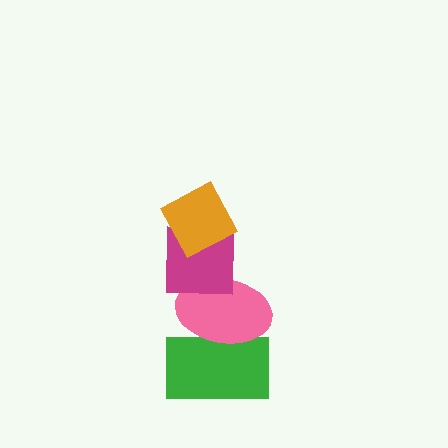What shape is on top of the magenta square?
The orange diamond is on top of the magenta square.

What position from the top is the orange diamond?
The orange diamond is 1st from the top.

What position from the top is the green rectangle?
The green rectangle is 4th from the top.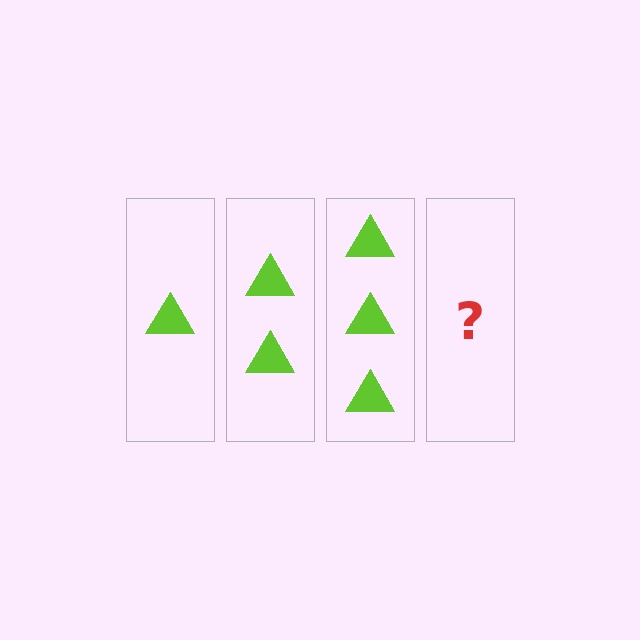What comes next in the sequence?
The next element should be 4 triangles.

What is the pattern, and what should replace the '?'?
The pattern is that each step adds one more triangle. The '?' should be 4 triangles.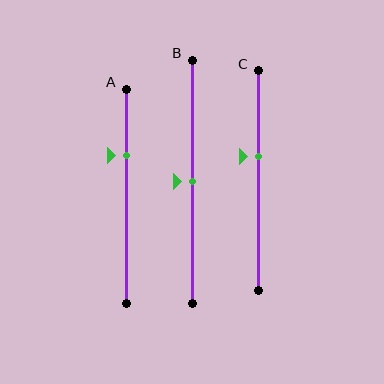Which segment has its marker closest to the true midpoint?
Segment B has its marker closest to the true midpoint.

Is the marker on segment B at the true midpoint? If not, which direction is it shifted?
Yes, the marker on segment B is at the true midpoint.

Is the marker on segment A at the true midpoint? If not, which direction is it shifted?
No, the marker on segment A is shifted upward by about 19% of the segment length.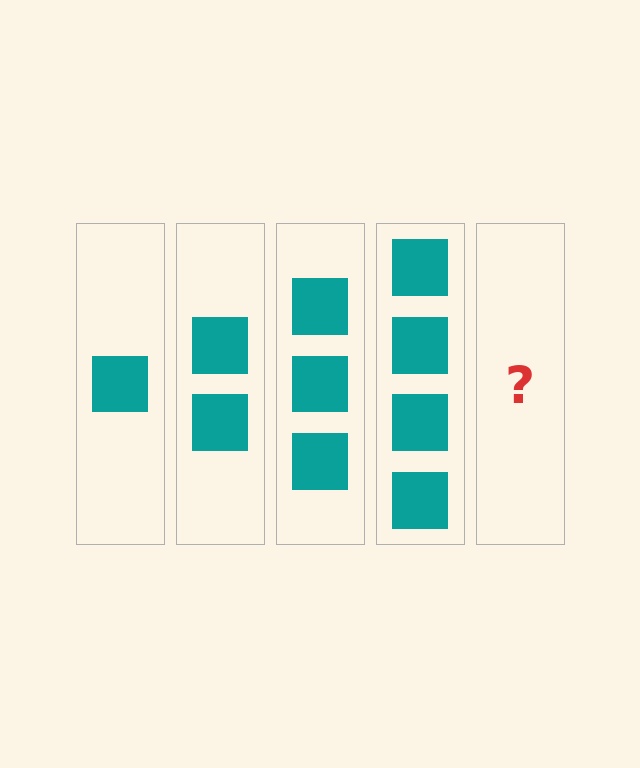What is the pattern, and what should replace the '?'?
The pattern is that each step adds one more square. The '?' should be 5 squares.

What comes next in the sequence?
The next element should be 5 squares.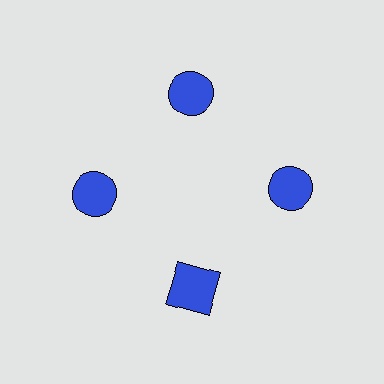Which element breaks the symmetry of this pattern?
The blue square at roughly the 6 o'clock position breaks the symmetry. All other shapes are blue circles.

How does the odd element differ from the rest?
It has a different shape: square instead of circle.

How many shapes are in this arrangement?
There are 4 shapes arranged in a ring pattern.